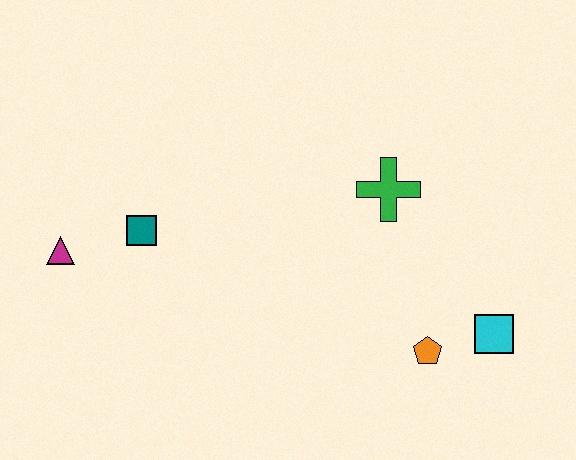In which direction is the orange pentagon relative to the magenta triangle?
The orange pentagon is to the right of the magenta triangle.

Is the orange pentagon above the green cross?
No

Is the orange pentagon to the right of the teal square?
Yes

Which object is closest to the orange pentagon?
The cyan square is closest to the orange pentagon.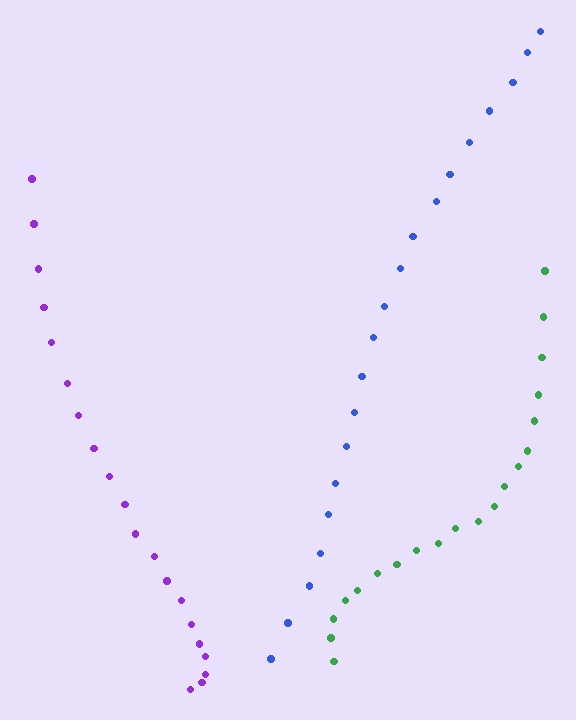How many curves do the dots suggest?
There are 3 distinct paths.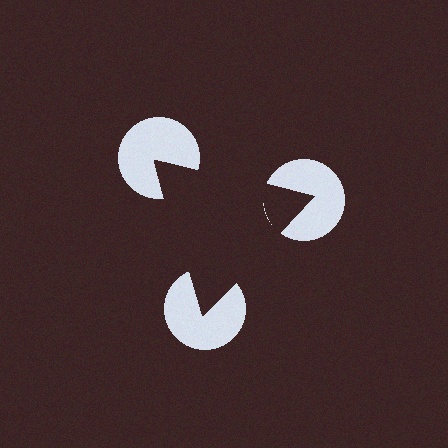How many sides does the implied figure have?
3 sides.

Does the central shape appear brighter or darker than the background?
It typically appears slightly darker than the background, even though no actual brightness change is drawn.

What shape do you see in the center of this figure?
An illusory triangle — its edges are inferred from the aligned wedge cuts in the pac-man discs, not physically drawn.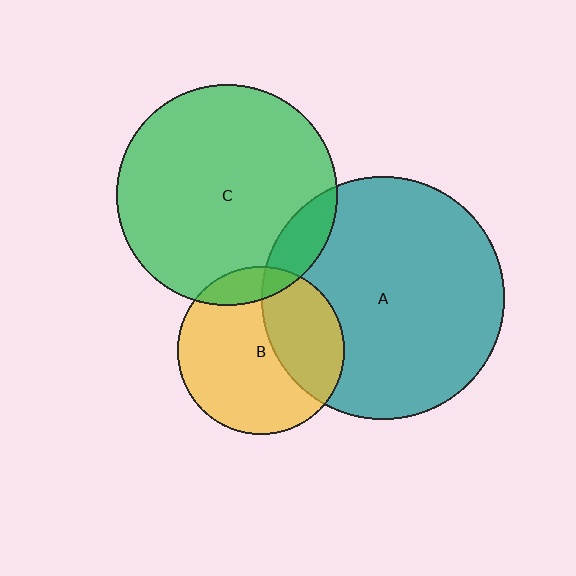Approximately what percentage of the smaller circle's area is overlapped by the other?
Approximately 35%.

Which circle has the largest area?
Circle A (teal).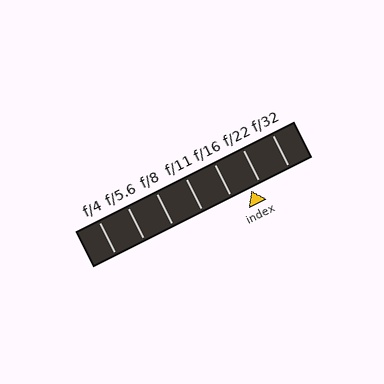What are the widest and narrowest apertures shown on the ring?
The widest aperture shown is f/4 and the narrowest is f/32.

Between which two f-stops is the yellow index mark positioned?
The index mark is between f/16 and f/22.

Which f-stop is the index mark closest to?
The index mark is closest to f/22.